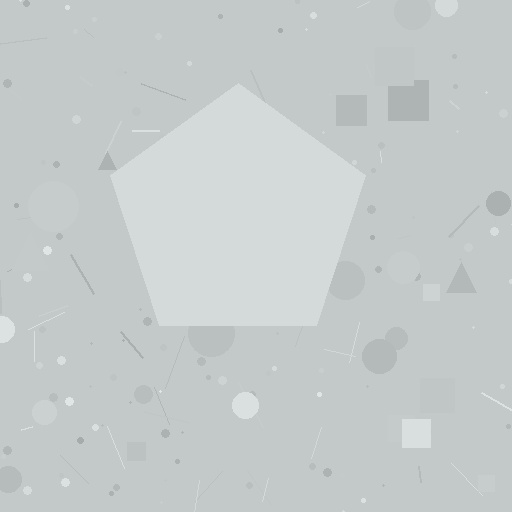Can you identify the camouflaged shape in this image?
The camouflaged shape is a pentagon.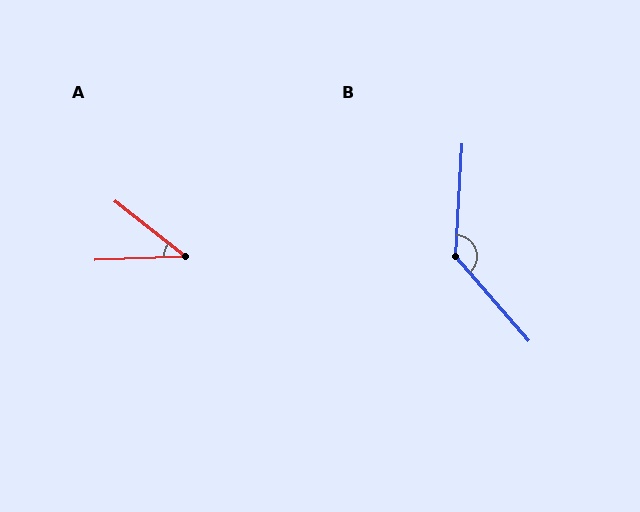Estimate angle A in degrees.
Approximately 41 degrees.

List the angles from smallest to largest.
A (41°), B (136°).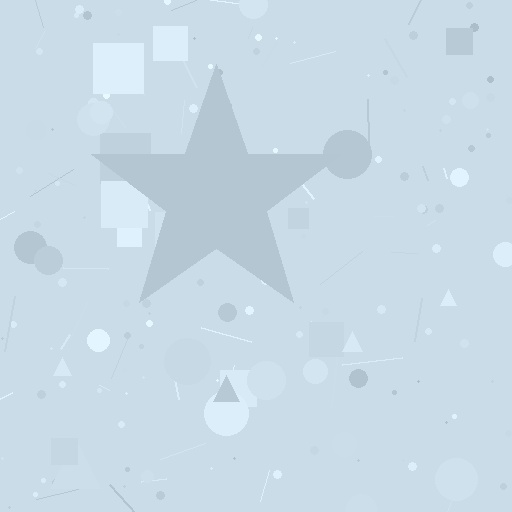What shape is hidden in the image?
A star is hidden in the image.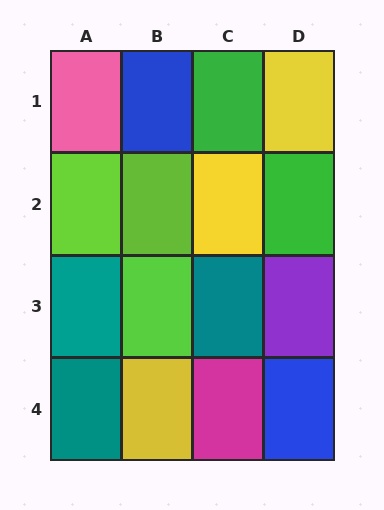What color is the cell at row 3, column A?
Teal.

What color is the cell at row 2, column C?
Yellow.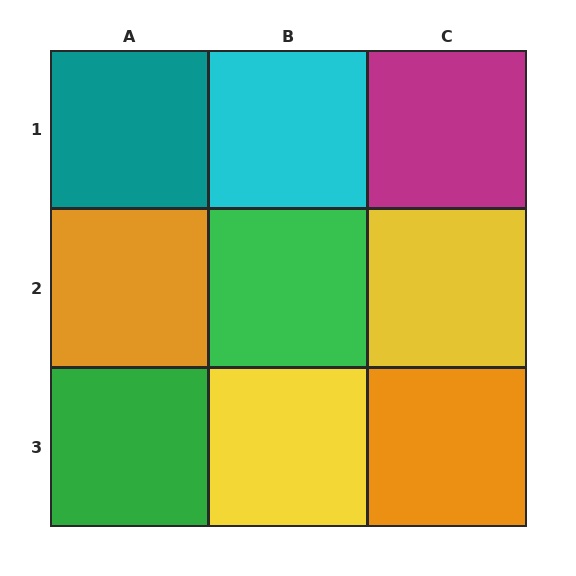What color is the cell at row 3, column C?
Orange.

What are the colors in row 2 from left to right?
Orange, green, yellow.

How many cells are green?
2 cells are green.